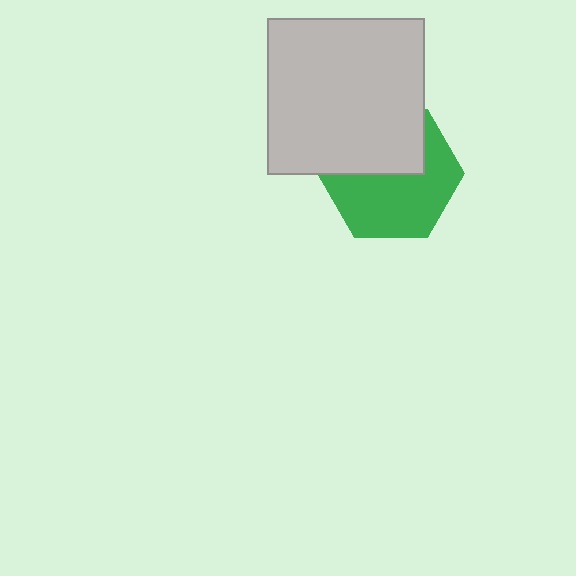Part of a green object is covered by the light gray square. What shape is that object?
It is a hexagon.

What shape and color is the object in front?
The object in front is a light gray square.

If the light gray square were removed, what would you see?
You would see the complete green hexagon.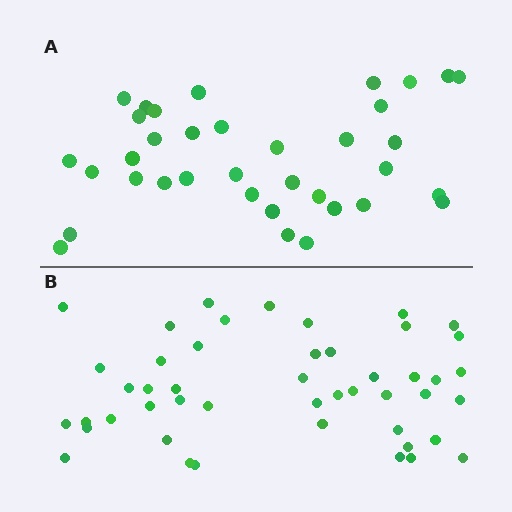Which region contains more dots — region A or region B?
Region B (the bottom region) has more dots.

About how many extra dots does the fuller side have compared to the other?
Region B has roughly 12 or so more dots than region A.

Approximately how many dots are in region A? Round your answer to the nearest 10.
About 40 dots. (The exact count is 36, which rounds to 40.)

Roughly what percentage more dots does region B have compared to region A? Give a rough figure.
About 30% more.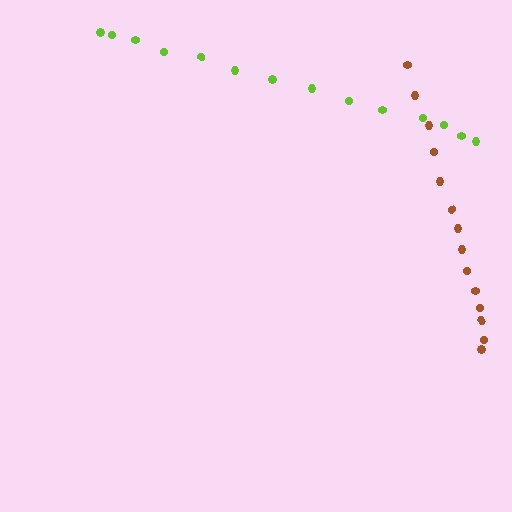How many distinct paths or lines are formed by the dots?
There are 2 distinct paths.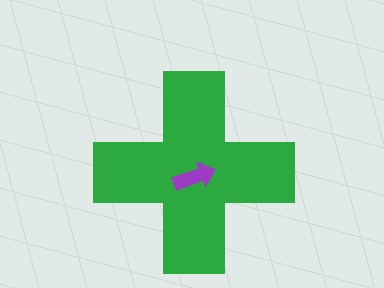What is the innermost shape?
The purple arrow.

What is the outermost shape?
The green cross.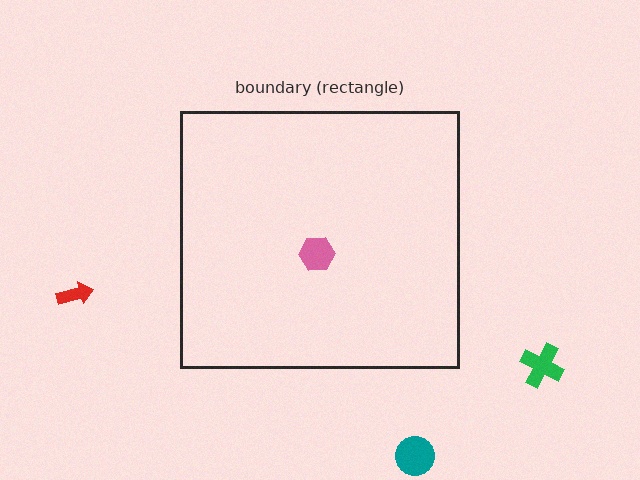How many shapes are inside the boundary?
1 inside, 3 outside.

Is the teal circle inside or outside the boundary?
Outside.